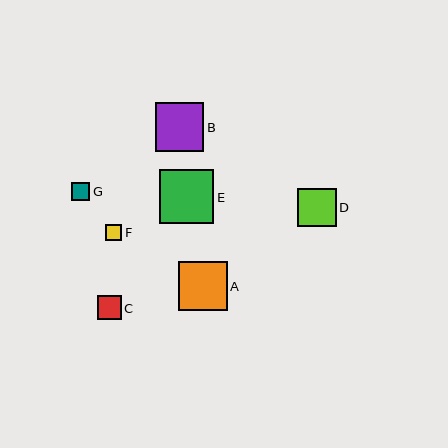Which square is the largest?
Square E is the largest with a size of approximately 54 pixels.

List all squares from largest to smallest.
From largest to smallest: E, A, B, D, C, G, F.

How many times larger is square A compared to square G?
Square A is approximately 2.7 times the size of square G.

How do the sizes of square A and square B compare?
Square A and square B are approximately the same size.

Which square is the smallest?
Square F is the smallest with a size of approximately 17 pixels.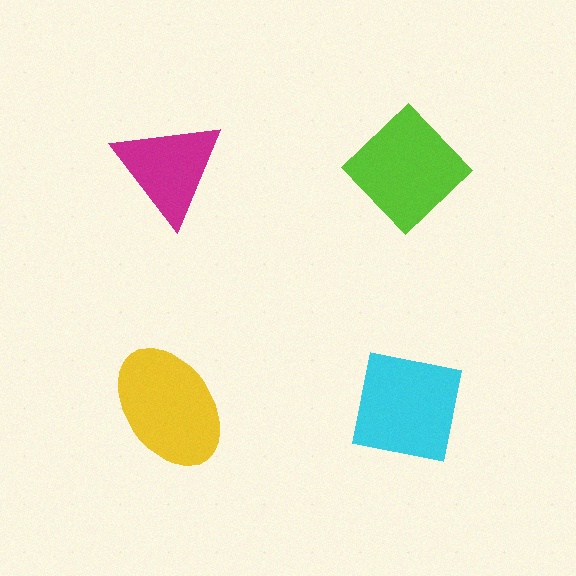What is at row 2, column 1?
A yellow ellipse.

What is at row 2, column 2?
A cyan square.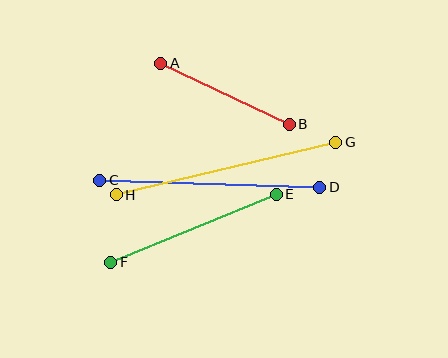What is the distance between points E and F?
The distance is approximately 179 pixels.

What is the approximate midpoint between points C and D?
The midpoint is at approximately (210, 184) pixels.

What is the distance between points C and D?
The distance is approximately 220 pixels.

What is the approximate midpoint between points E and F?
The midpoint is at approximately (193, 228) pixels.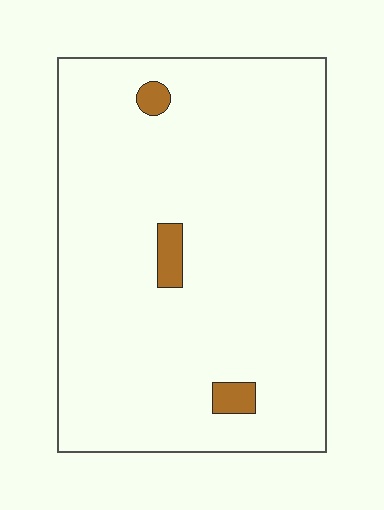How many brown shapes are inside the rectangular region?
3.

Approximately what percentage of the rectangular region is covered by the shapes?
Approximately 5%.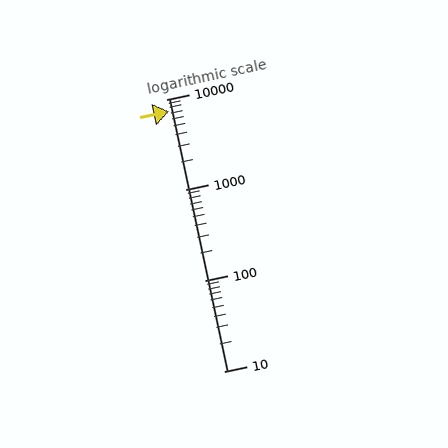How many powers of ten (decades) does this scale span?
The scale spans 3 decades, from 10 to 10000.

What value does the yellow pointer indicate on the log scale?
The pointer indicates approximately 7400.